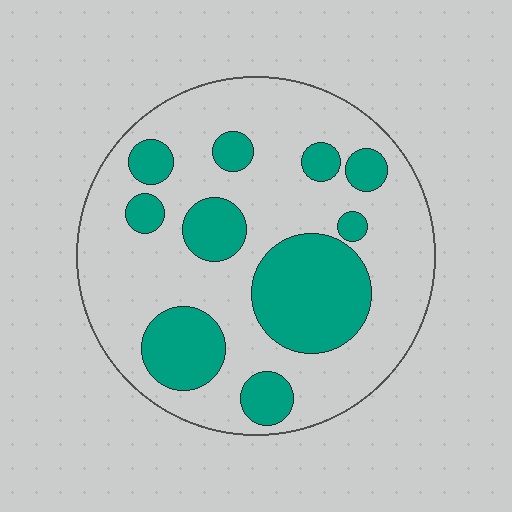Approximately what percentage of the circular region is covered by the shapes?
Approximately 30%.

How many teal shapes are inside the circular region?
10.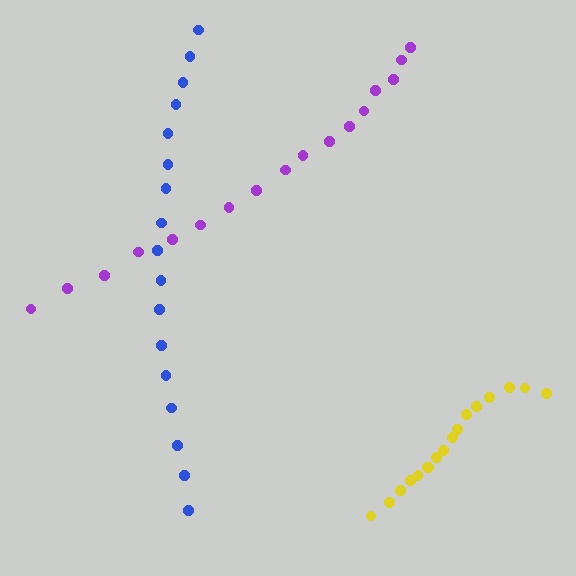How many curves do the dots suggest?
There are 3 distinct paths.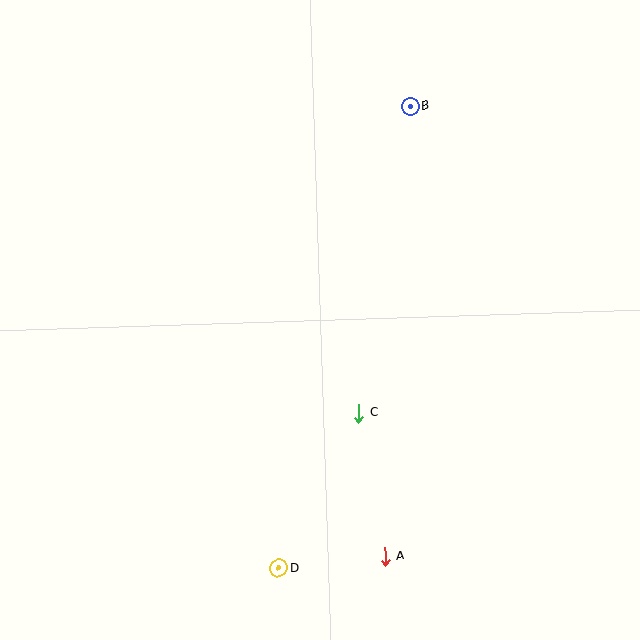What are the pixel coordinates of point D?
Point D is at (279, 568).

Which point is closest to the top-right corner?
Point B is closest to the top-right corner.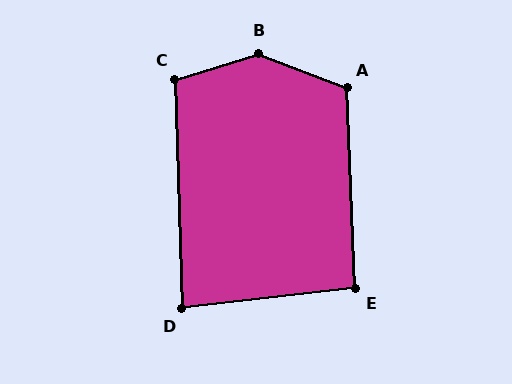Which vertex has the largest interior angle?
B, at approximately 142 degrees.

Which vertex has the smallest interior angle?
D, at approximately 85 degrees.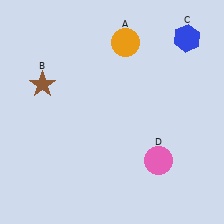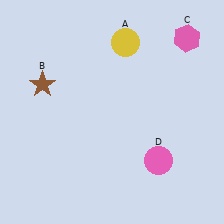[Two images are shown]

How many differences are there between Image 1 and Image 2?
There are 2 differences between the two images.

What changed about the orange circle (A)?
In Image 1, A is orange. In Image 2, it changed to yellow.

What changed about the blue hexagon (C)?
In Image 1, C is blue. In Image 2, it changed to pink.